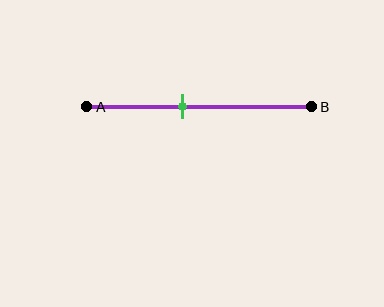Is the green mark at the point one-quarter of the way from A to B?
No, the mark is at about 45% from A, not at the 25% one-quarter point.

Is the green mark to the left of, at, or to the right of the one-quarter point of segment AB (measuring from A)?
The green mark is to the right of the one-quarter point of segment AB.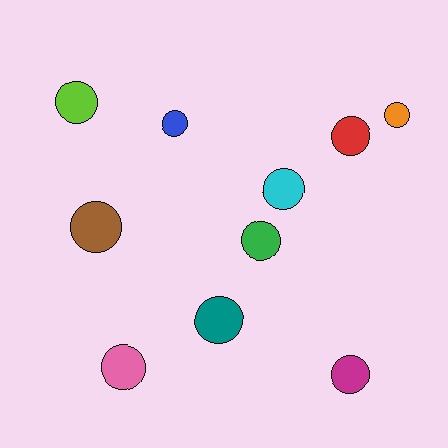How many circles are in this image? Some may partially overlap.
There are 10 circles.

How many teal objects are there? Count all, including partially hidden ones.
There is 1 teal object.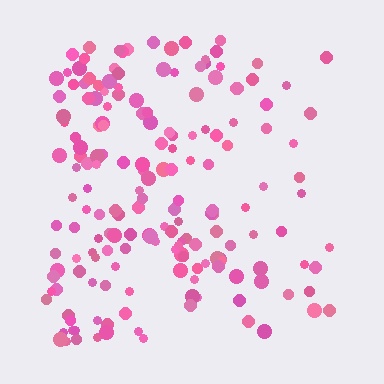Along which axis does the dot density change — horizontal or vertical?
Horizontal.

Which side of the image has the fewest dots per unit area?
The right.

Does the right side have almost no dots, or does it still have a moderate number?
Still a moderate number, just noticeably fewer than the left.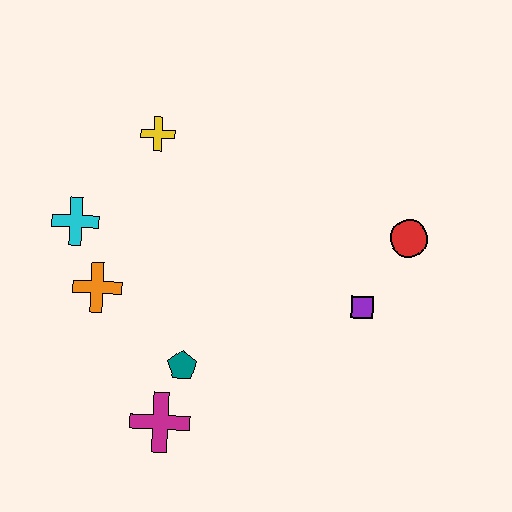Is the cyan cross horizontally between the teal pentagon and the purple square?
No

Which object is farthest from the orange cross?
The red circle is farthest from the orange cross.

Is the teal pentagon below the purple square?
Yes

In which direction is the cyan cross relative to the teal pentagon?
The cyan cross is above the teal pentagon.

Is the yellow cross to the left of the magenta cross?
Yes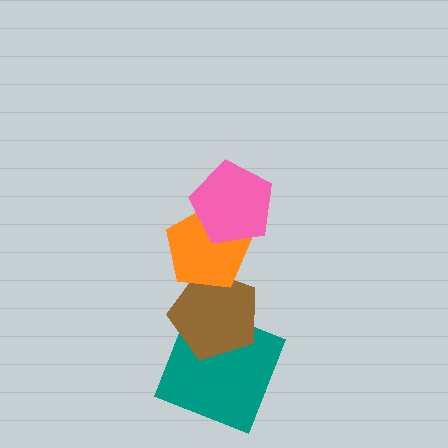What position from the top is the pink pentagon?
The pink pentagon is 1st from the top.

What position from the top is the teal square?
The teal square is 4th from the top.